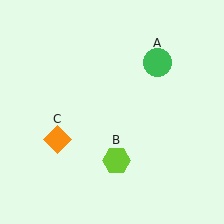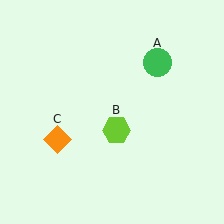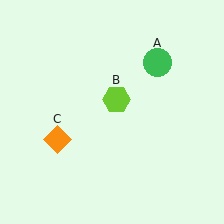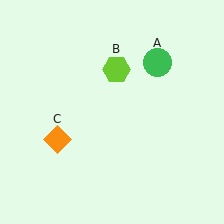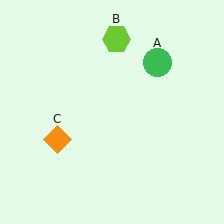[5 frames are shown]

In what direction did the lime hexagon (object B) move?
The lime hexagon (object B) moved up.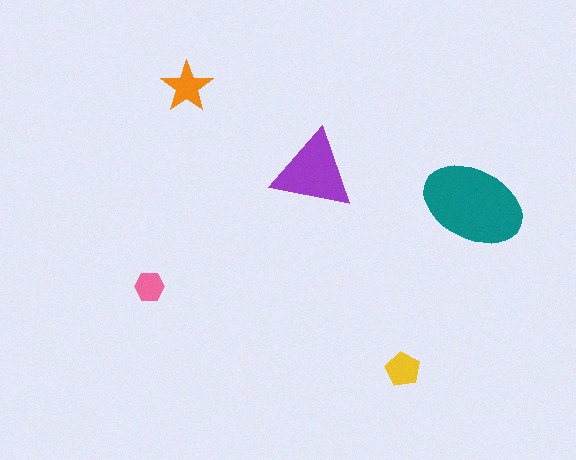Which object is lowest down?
The yellow pentagon is bottommost.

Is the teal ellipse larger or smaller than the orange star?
Larger.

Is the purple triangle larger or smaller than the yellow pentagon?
Larger.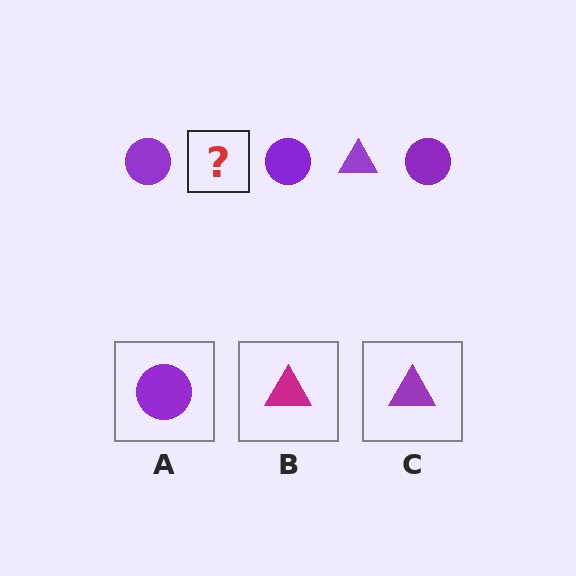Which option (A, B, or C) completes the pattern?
C.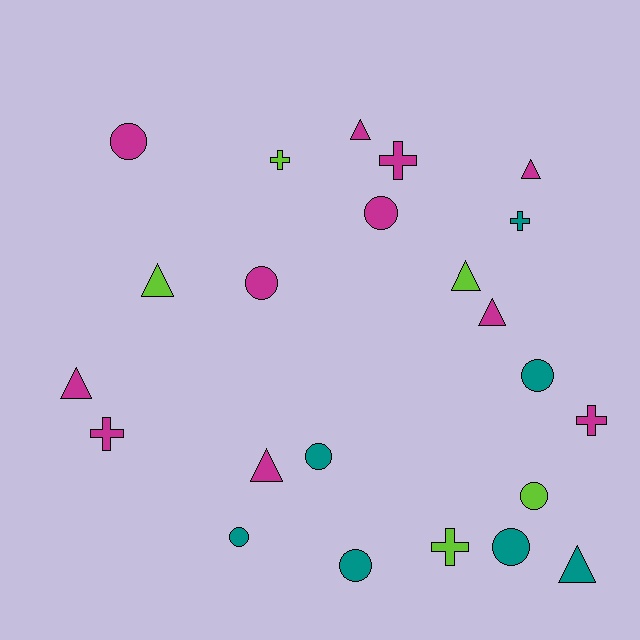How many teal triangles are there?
There is 1 teal triangle.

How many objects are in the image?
There are 23 objects.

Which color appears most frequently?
Magenta, with 11 objects.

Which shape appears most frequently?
Circle, with 9 objects.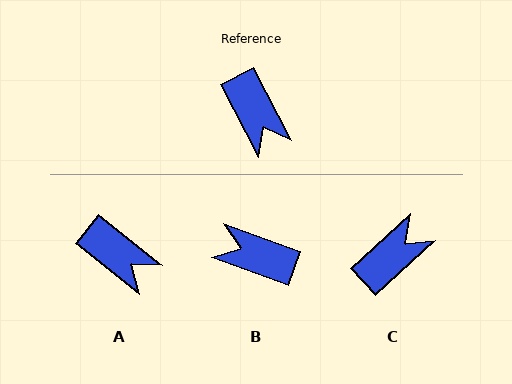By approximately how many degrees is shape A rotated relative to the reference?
Approximately 24 degrees counter-clockwise.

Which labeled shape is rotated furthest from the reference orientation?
B, about 137 degrees away.